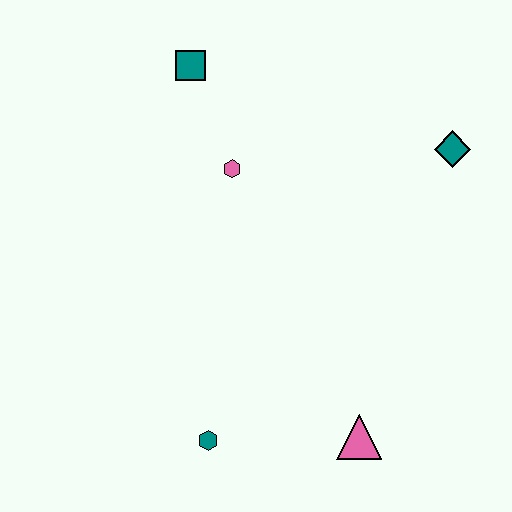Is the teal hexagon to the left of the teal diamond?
Yes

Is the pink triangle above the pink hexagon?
No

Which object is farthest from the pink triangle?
The teal square is farthest from the pink triangle.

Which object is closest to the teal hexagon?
The pink triangle is closest to the teal hexagon.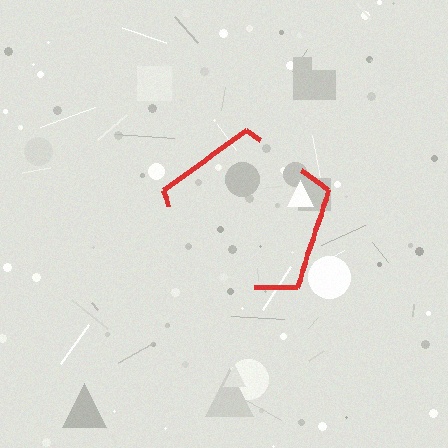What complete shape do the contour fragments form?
The contour fragments form a pentagon.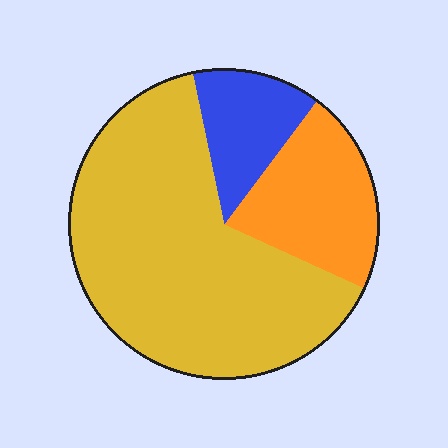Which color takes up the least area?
Blue, at roughly 15%.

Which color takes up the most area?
Yellow, at roughly 65%.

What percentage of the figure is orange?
Orange takes up about one fifth (1/5) of the figure.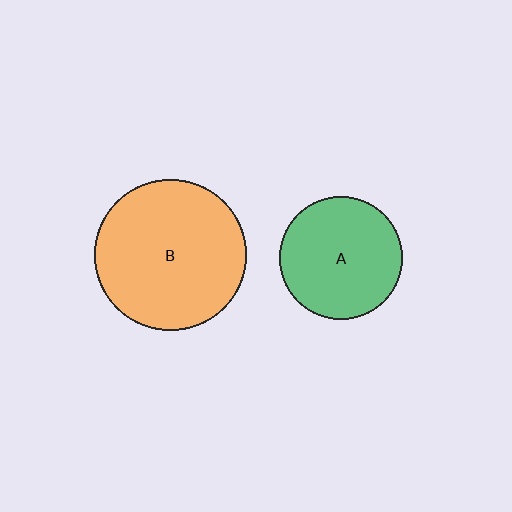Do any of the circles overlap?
No, none of the circles overlap.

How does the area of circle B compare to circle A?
Approximately 1.5 times.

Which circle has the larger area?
Circle B (orange).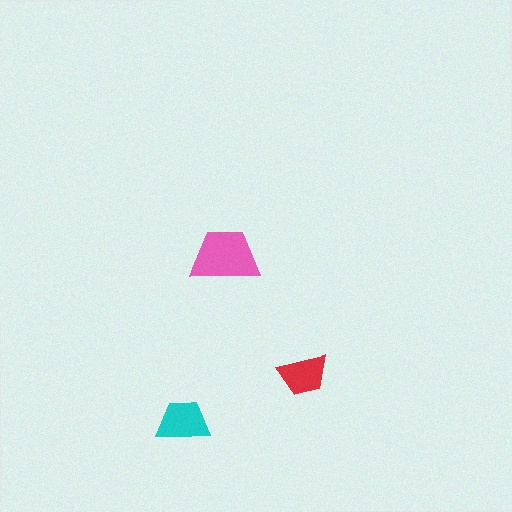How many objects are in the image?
There are 3 objects in the image.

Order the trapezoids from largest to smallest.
the pink one, the cyan one, the red one.